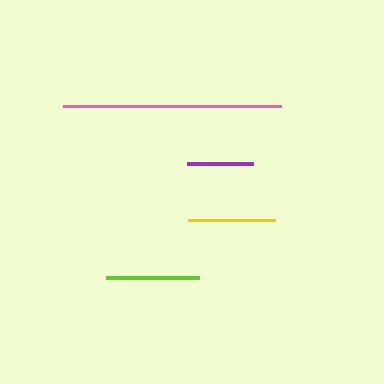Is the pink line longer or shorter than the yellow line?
The pink line is longer than the yellow line.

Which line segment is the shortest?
The purple line is the shortest at approximately 66 pixels.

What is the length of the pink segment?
The pink segment is approximately 218 pixels long.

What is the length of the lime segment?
The lime segment is approximately 93 pixels long.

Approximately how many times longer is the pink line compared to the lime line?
The pink line is approximately 2.3 times the length of the lime line.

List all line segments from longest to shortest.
From longest to shortest: pink, lime, yellow, purple.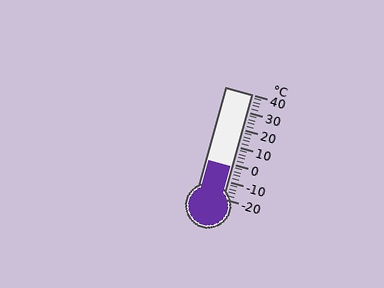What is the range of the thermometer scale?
The thermometer scale ranges from -20°C to 40°C.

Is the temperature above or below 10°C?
The temperature is below 10°C.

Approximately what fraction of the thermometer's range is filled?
The thermometer is filled to approximately 30% of its range.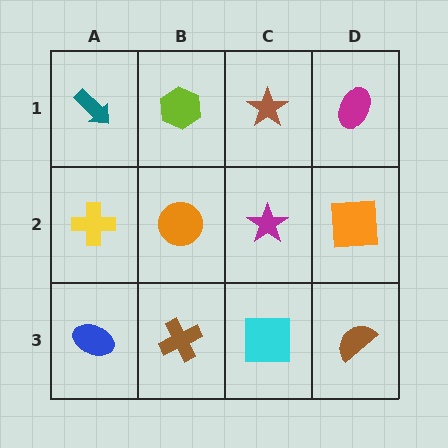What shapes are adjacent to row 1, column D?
An orange square (row 2, column D), a brown star (row 1, column C).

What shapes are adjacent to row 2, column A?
A teal arrow (row 1, column A), a blue ellipse (row 3, column A), an orange circle (row 2, column B).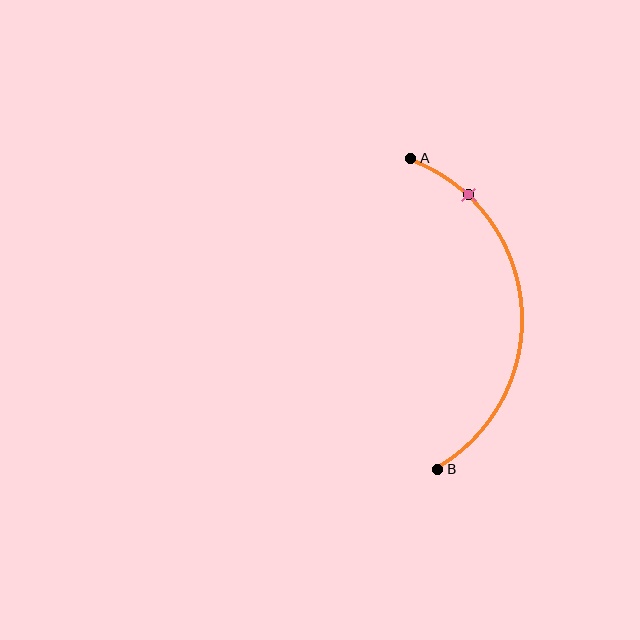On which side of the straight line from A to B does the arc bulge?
The arc bulges to the right of the straight line connecting A and B.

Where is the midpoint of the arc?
The arc midpoint is the point on the curve farthest from the straight line joining A and B. It sits to the right of that line.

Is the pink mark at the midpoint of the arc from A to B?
No. The pink mark lies on the arc but is closer to endpoint A. The arc midpoint would be at the point on the curve equidistant along the arc from both A and B.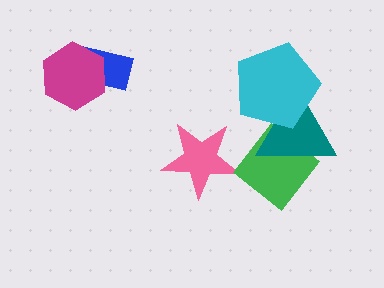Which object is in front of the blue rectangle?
The magenta hexagon is in front of the blue rectangle.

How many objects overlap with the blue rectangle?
1 object overlaps with the blue rectangle.